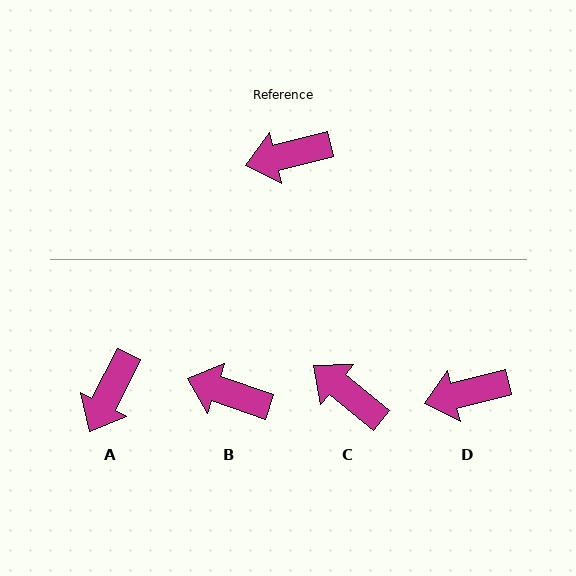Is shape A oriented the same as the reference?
No, it is off by about 49 degrees.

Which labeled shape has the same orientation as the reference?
D.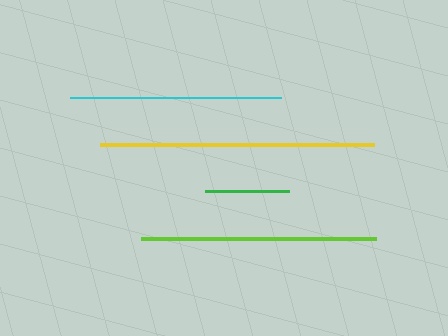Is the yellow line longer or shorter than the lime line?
The yellow line is longer than the lime line.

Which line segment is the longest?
The yellow line is the longest at approximately 274 pixels.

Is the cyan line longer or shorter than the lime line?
The lime line is longer than the cyan line.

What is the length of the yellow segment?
The yellow segment is approximately 274 pixels long.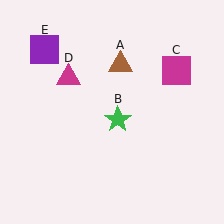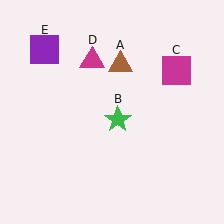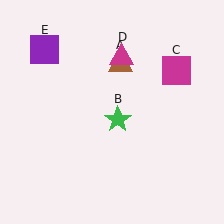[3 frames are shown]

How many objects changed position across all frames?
1 object changed position: magenta triangle (object D).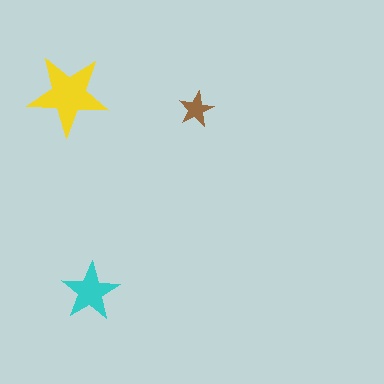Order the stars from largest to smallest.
the yellow one, the cyan one, the brown one.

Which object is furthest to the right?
The brown star is rightmost.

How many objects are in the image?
There are 3 objects in the image.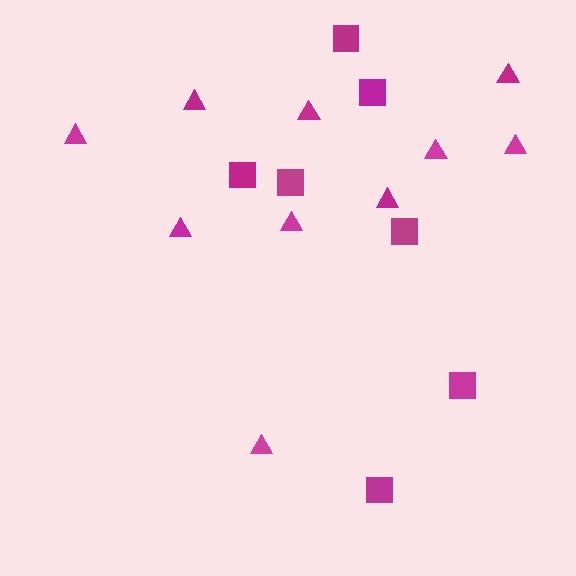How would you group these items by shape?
There are 2 groups: one group of squares (7) and one group of triangles (10).